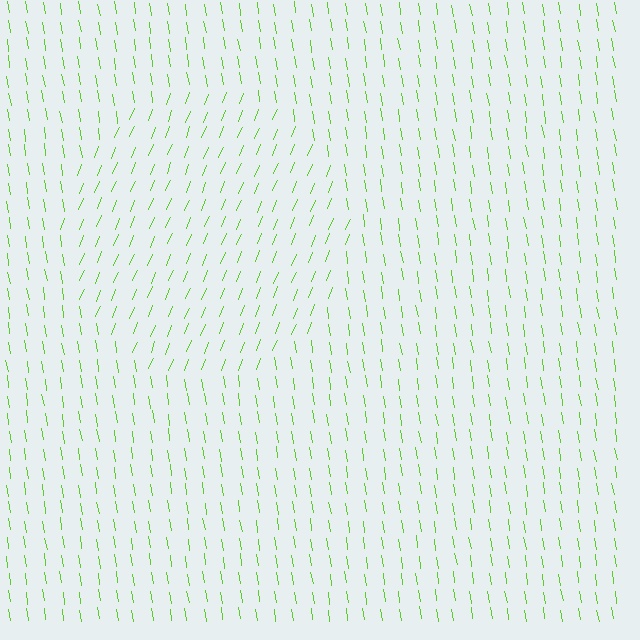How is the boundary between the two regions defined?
The boundary is defined purely by a change in line orientation (approximately 31 degrees difference). All lines are the same color and thickness.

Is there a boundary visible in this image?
Yes, there is a texture boundary formed by a change in line orientation.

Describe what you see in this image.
The image is filled with small lime line segments. A circle region in the image has lines oriented differently from the surrounding lines, creating a visible texture boundary.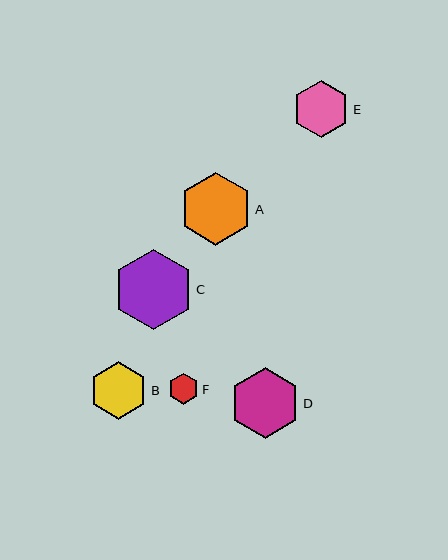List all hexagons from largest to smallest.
From largest to smallest: C, A, D, B, E, F.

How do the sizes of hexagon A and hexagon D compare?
Hexagon A and hexagon D are approximately the same size.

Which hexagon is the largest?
Hexagon C is the largest with a size of approximately 80 pixels.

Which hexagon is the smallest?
Hexagon F is the smallest with a size of approximately 31 pixels.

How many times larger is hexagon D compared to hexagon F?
Hexagon D is approximately 2.3 times the size of hexagon F.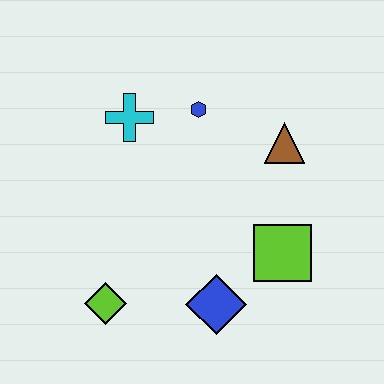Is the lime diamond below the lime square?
Yes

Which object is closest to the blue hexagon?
The cyan cross is closest to the blue hexagon.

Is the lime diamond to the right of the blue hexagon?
No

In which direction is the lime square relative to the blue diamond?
The lime square is to the right of the blue diamond.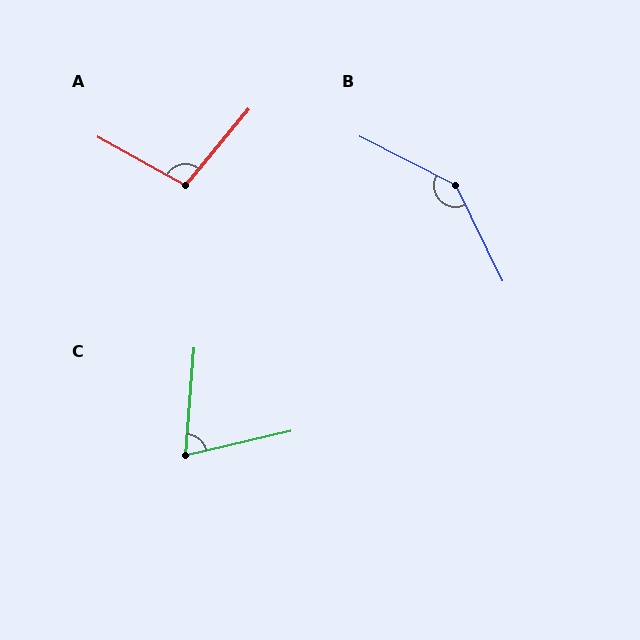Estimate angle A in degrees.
Approximately 101 degrees.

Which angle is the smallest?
C, at approximately 73 degrees.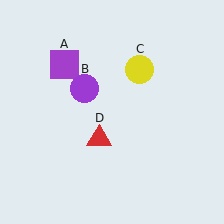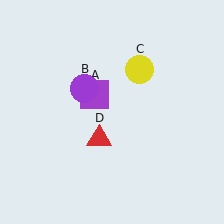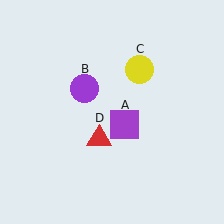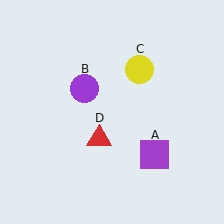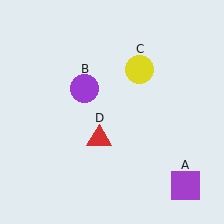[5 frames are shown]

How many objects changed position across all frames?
1 object changed position: purple square (object A).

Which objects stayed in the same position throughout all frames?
Purple circle (object B) and yellow circle (object C) and red triangle (object D) remained stationary.